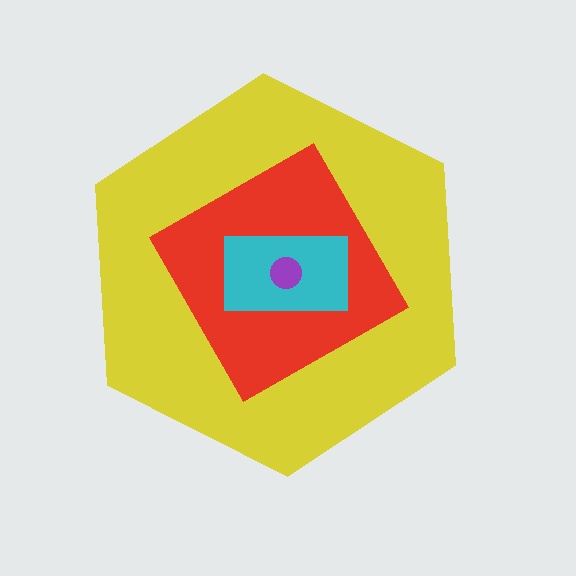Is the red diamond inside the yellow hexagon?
Yes.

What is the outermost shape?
The yellow hexagon.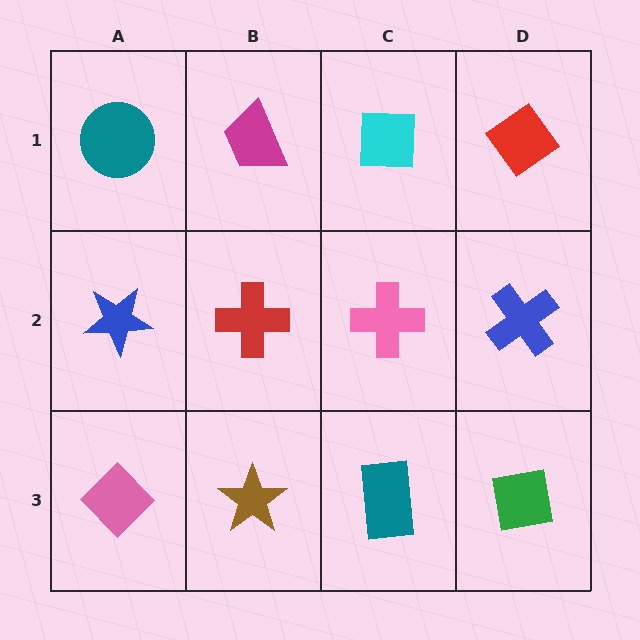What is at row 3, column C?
A teal rectangle.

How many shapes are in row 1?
4 shapes.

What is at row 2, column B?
A red cross.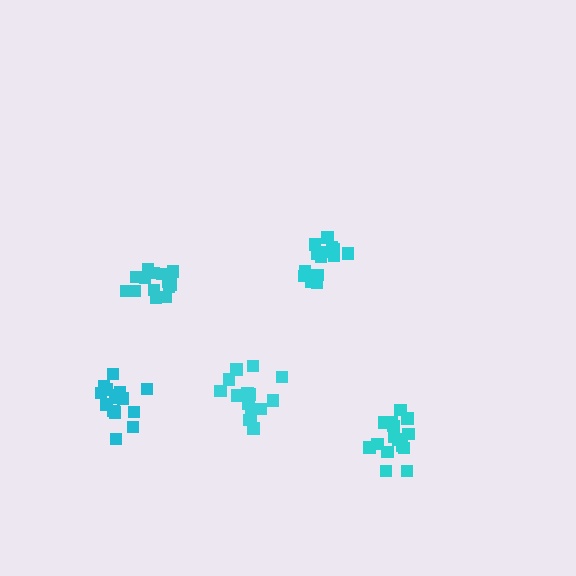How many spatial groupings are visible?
There are 5 spatial groupings.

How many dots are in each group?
Group 1: 14 dots, Group 2: 15 dots, Group 3: 14 dots, Group 4: 16 dots, Group 5: 17 dots (76 total).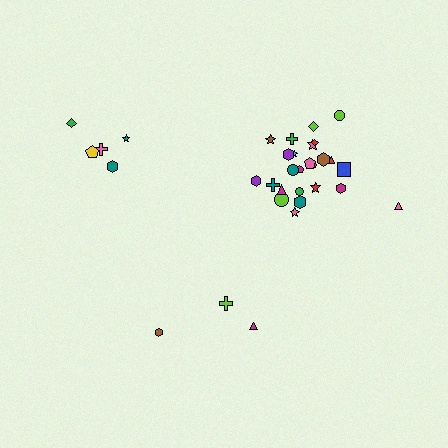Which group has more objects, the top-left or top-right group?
The top-right group.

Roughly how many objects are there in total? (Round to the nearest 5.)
Roughly 35 objects in total.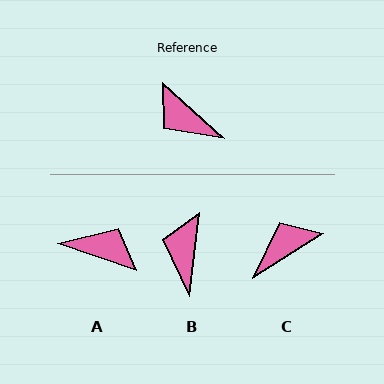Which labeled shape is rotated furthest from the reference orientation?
A, about 158 degrees away.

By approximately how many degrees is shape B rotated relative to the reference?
Approximately 55 degrees clockwise.